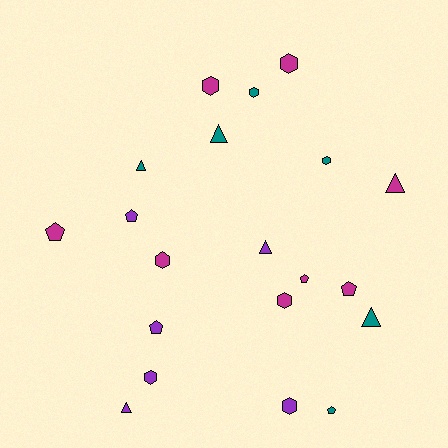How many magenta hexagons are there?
There are 4 magenta hexagons.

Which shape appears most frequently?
Hexagon, with 8 objects.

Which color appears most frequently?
Magenta, with 8 objects.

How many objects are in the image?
There are 20 objects.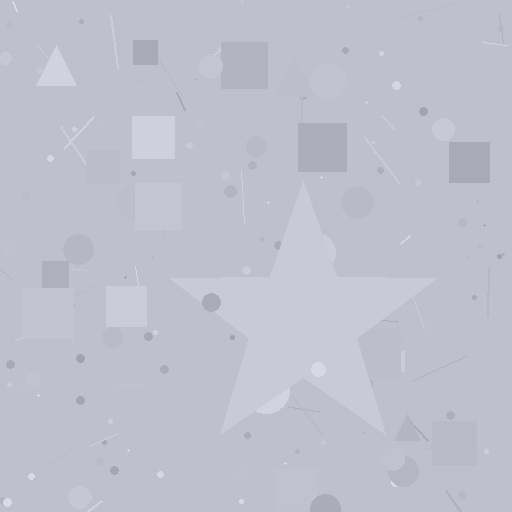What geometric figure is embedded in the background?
A star is embedded in the background.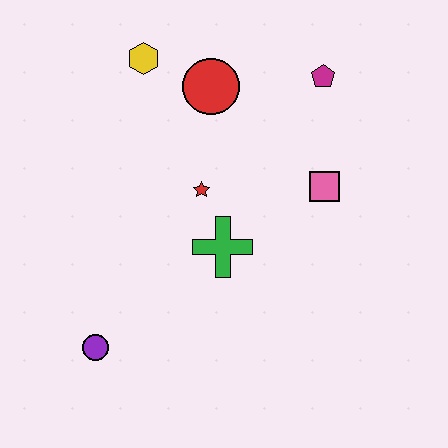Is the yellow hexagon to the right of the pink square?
No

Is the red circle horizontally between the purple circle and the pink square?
Yes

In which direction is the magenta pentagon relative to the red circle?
The magenta pentagon is to the right of the red circle.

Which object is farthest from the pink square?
The purple circle is farthest from the pink square.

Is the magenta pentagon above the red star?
Yes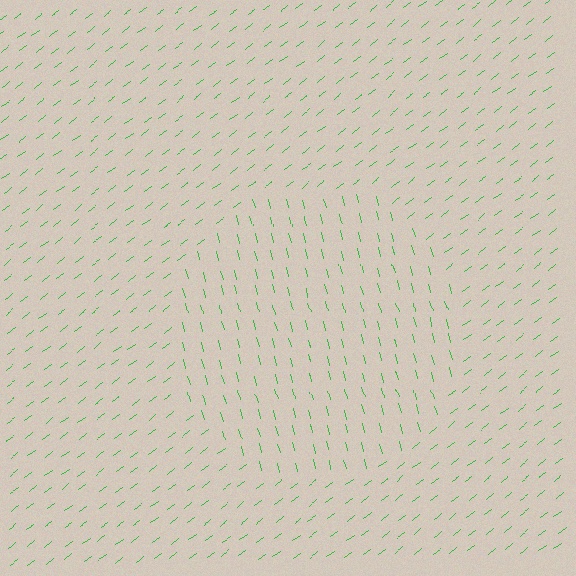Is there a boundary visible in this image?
Yes, there is a texture boundary formed by a change in line orientation.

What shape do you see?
I see a circle.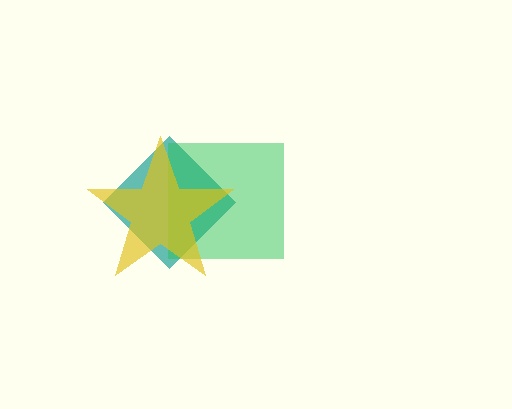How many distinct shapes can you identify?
There are 3 distinct shapes: a teal diamond, a green square, a yellow star.